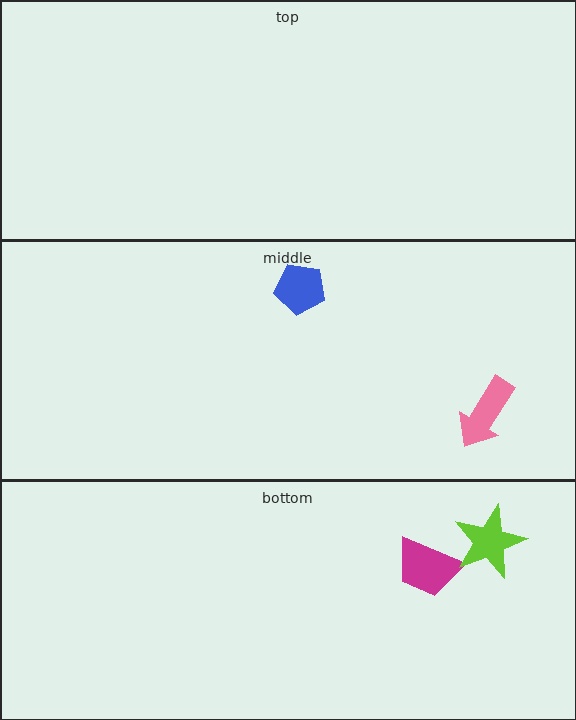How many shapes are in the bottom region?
2.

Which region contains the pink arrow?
The middle region.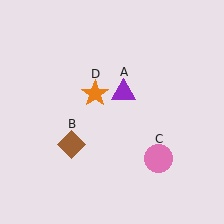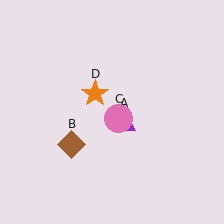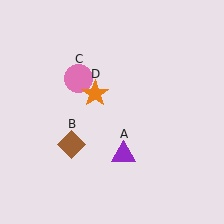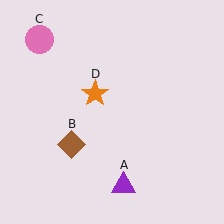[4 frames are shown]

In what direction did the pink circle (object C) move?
The pink circle (object C) moved up and to the left.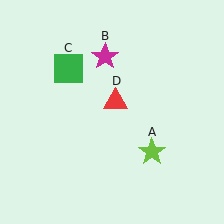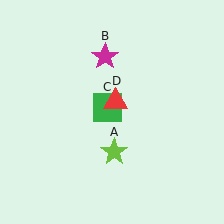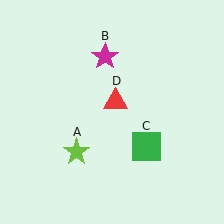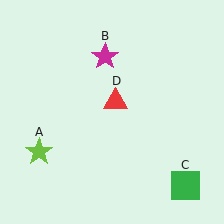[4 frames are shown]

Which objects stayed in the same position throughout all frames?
Magenta star (object B) and red triangle (object D) remained stationary.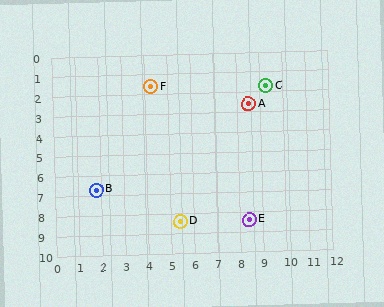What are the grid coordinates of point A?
Point A is at approximately (8.5, 2.6).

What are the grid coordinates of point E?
Point E is at approximately (8.4, 8.4).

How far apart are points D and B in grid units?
Points D and B are about 4.0 grid units apart.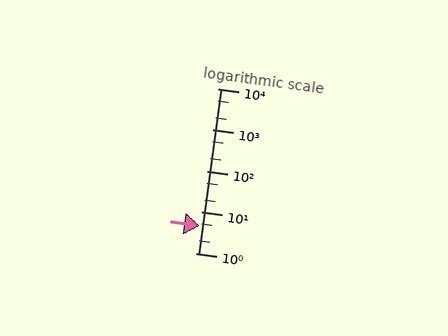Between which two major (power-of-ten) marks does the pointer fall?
The pointer is between 1 and 10.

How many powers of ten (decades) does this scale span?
The scale spans 4 decades, from 1 to 10000.